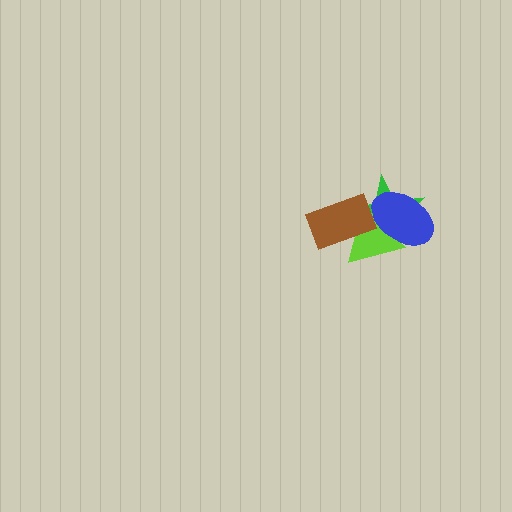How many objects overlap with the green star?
3 objects overlap with the green star.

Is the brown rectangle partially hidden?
No, no other shape covers it.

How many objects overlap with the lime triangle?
3 objects overlap with the lime triangle.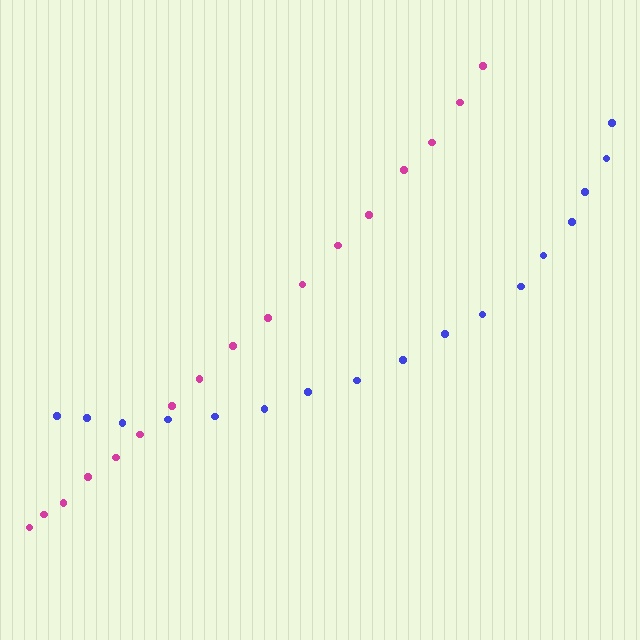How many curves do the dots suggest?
There are 2 distinct paths.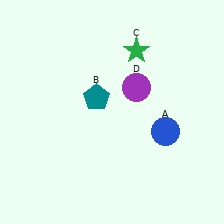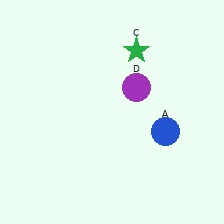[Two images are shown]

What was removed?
The teal pentagon (B) was removed in Image 2.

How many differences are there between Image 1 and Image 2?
There is 1 difference between the two images.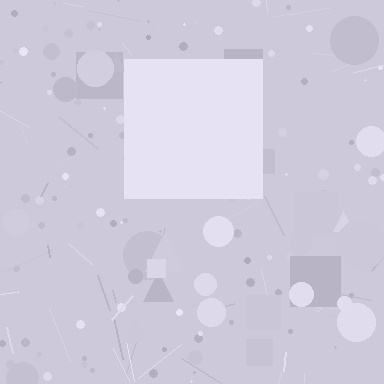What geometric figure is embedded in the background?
A square is embedded in the background.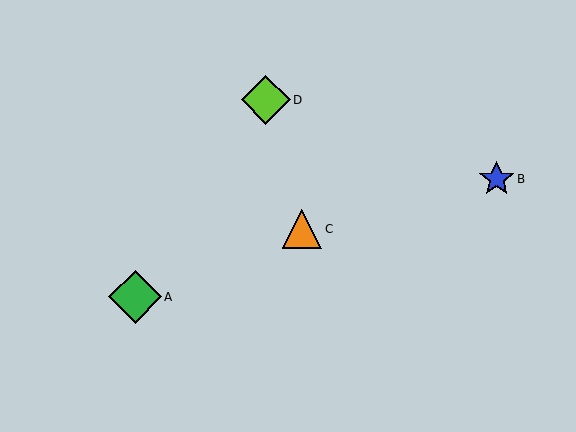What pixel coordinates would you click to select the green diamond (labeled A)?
Click at (135, 297) to select the green diamond A.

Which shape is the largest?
The green diamond (labeled A) is the largest.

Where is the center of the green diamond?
The center of the green diamond is at (135, 297).